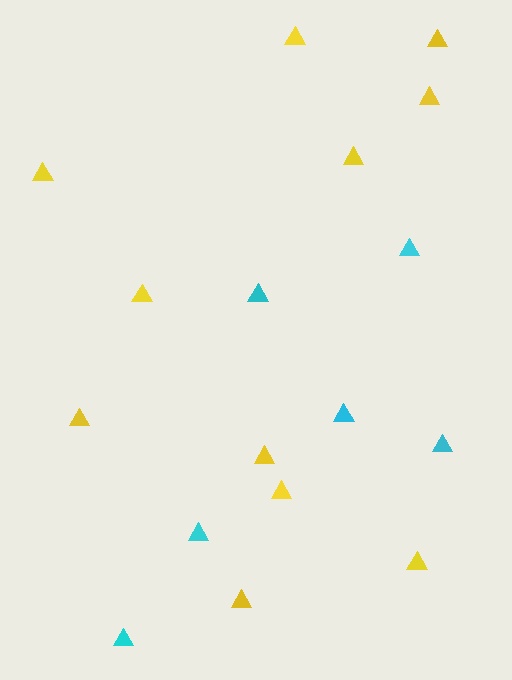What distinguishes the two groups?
There are 2 groups: one group of yellow triangles (11) and one group of cyan triangles (6).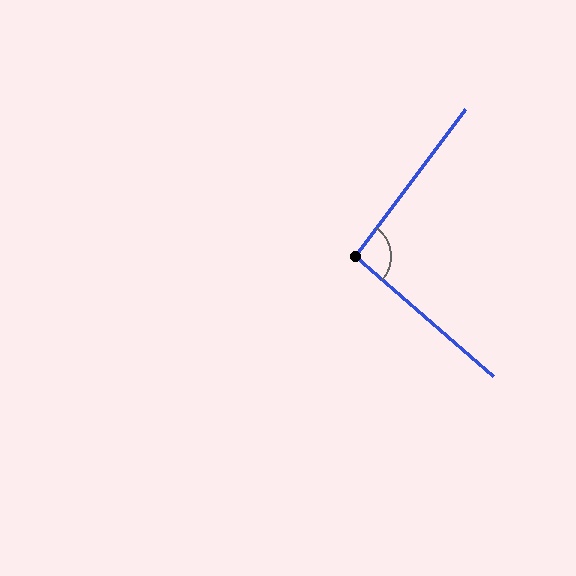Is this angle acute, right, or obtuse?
It is approximately a right angle.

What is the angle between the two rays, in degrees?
Approximately 94 degrees.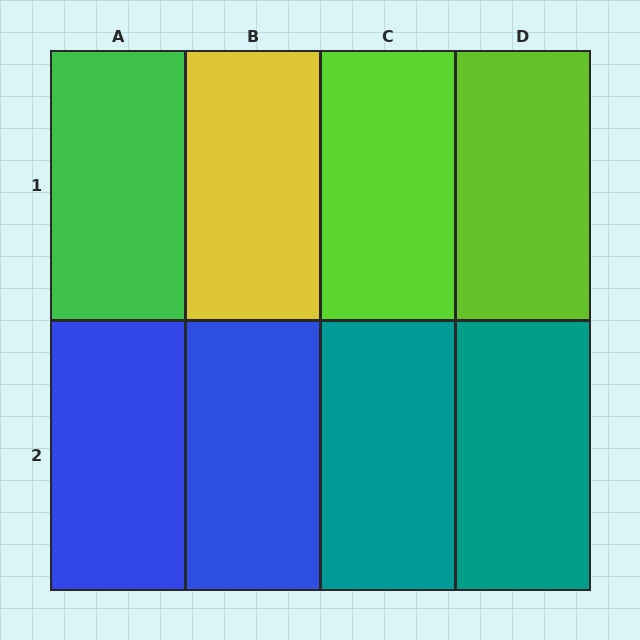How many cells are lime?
2 cells are lime.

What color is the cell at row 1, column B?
Yellow.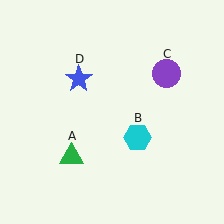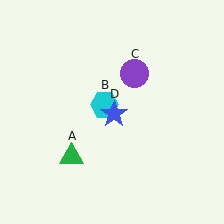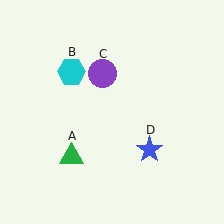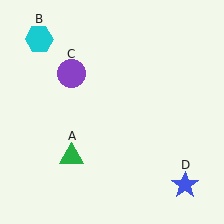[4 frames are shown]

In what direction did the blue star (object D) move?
The blue star (object D) moved down and to the right.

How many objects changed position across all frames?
3 objects changed position: cyan hexagon (object B), purple circle (object C), blue star (object D).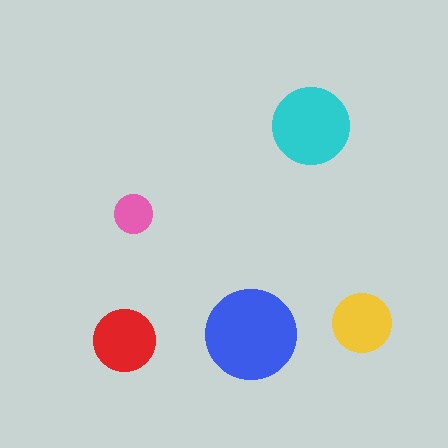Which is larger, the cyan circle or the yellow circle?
The cyan one.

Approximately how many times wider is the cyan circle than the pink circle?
About 2 times wider.